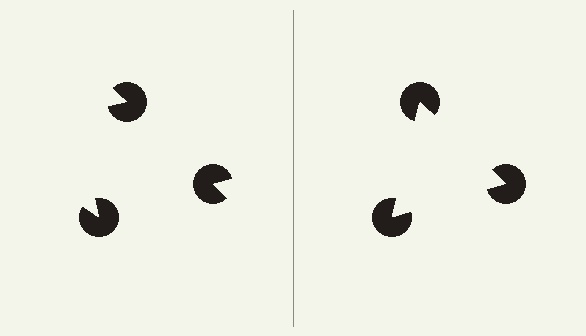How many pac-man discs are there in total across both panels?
6 — 3 on each side.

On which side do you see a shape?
An illusory triangle appears on the right side. On the left side the wedge cuts are rotated, so no coherent shape forms.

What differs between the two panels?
The pac-man discs are positioned identically on both sides; only the wedge orientations differ. On the right they align to a triangle; on the left they are misaligned.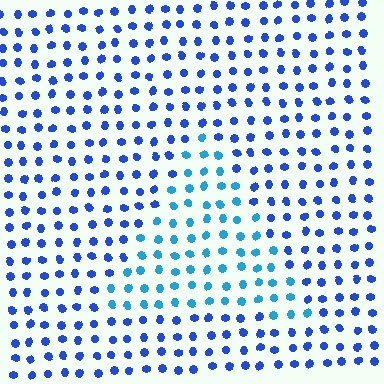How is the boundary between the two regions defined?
The boundary is defined purely by a slight shift in hue (about 31 degrees). Spacing, size, and orientation are identical on both sides.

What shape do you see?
I see a triangle.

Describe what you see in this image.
The image is filled with small blue elements in a uniform arrangement. A triangle-shaped region is visible where the elements are tinted to a slightly different hue, forming a subtle color boundary.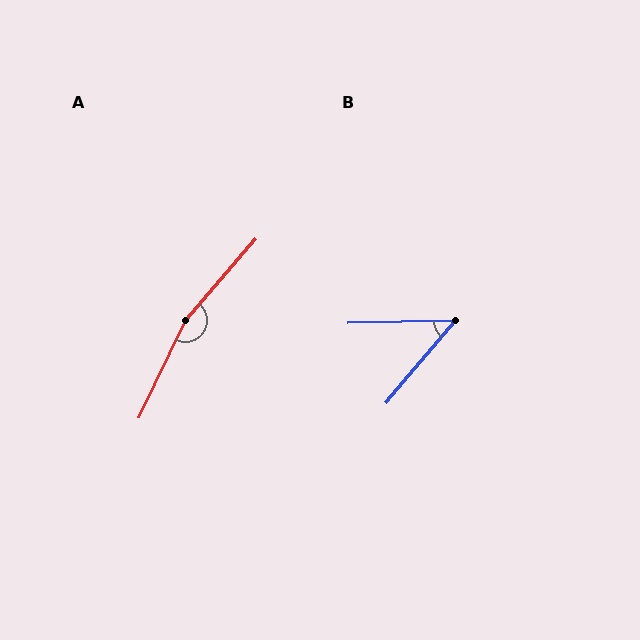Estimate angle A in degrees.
Approximately 164 degrees.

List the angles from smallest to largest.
B (48°), A (164°).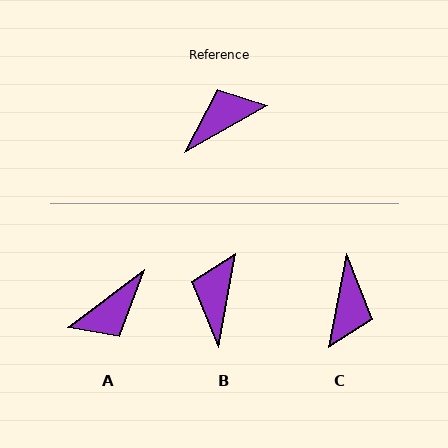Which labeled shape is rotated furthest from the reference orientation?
A, about 172 degrees away.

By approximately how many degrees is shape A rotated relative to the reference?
Approximately 172 degrees clockwise.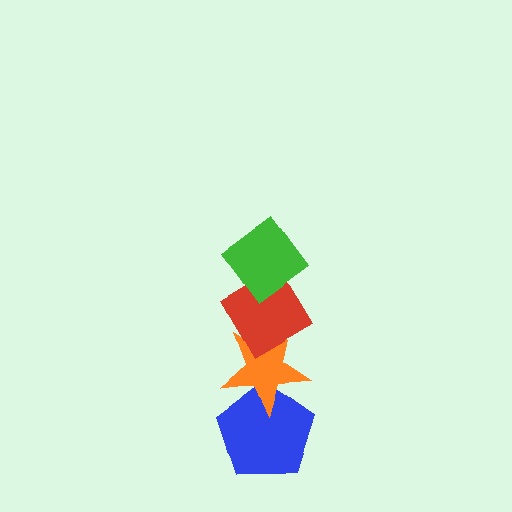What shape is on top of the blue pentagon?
The orange star is on top of the blue pentagon.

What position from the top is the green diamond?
The green diamond is 1st from the top.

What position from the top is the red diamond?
The red diamond is 2nd from the top.